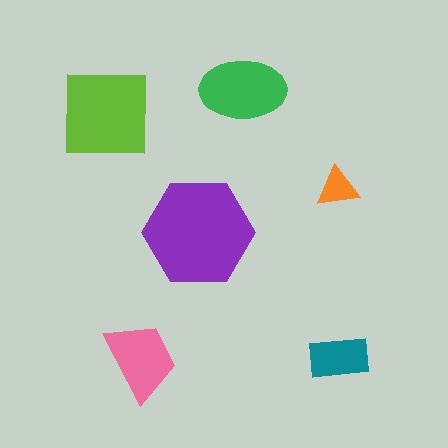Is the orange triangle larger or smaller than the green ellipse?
Smaller.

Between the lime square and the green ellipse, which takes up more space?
The lime square.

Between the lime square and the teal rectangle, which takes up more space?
The lime square.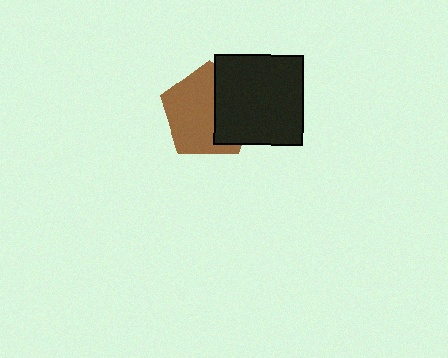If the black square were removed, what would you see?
You would see the complete brown pentagon.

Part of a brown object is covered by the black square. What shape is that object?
It is a pentagon.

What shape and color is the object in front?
The object in front is a black square.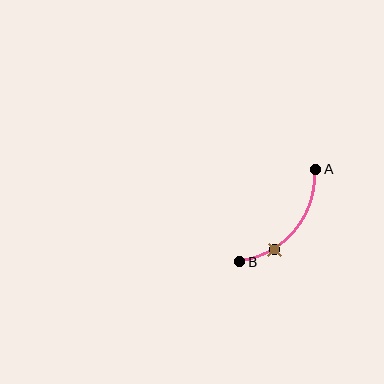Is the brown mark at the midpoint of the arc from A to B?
No. The brown mark lies on the arc but is closer to endpoint B. The arc midpoint would be at the point on the curve equidistant along the arc from both A and B.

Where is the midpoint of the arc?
The arc midpoint is the point on the curve farthest from the straight line joining A and B. It sits below and to the right of that line.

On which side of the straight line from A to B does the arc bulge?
The arc bulges below and to the right of the straight line connecting A and B.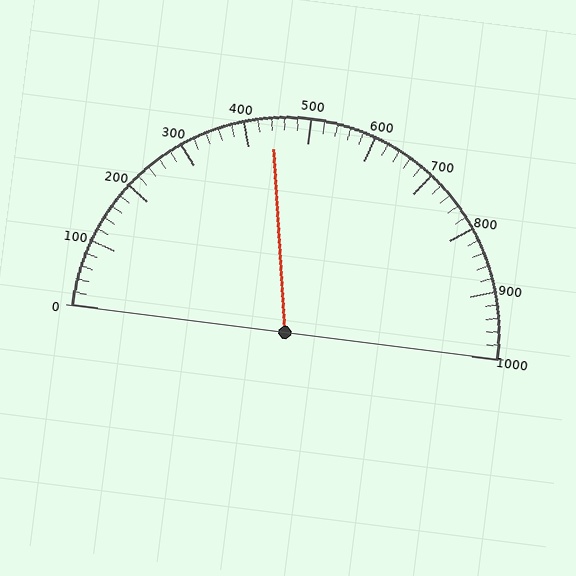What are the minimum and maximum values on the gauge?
The gauge ranges from 0 to 1000.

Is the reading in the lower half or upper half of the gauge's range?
The reading is in the lower half of the range (0 to 1000).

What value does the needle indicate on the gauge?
The needle indicates approximately 440.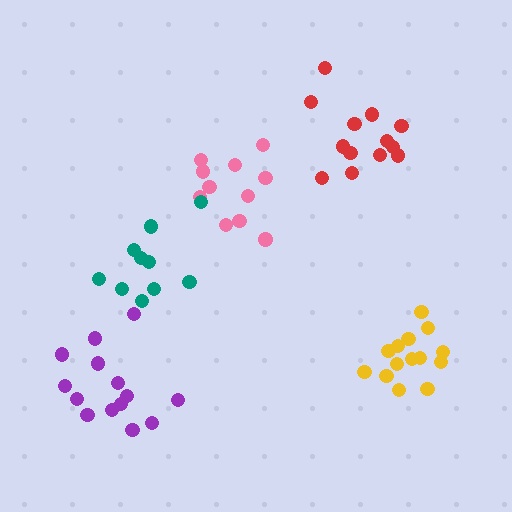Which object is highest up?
The red cluster is topmost.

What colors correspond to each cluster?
The clusters are colored: pink, yellow, teal, purple, red.